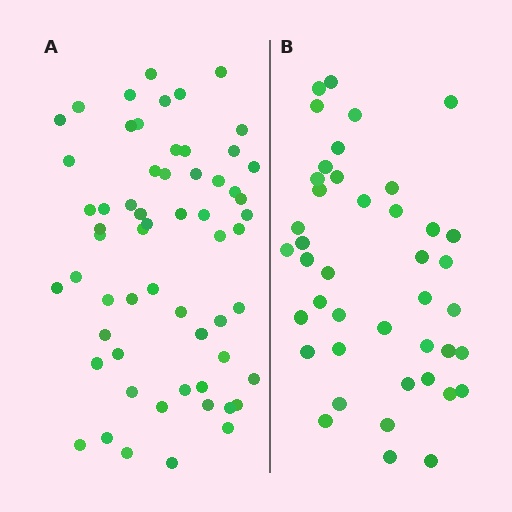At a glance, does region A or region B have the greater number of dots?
Region A (the left region) has more dots.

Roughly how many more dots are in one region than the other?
Region A has approximately 20 more dots than region B.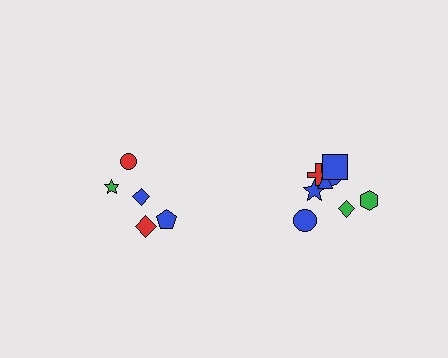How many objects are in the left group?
There are 5 objects.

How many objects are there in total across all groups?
There are 13 objects.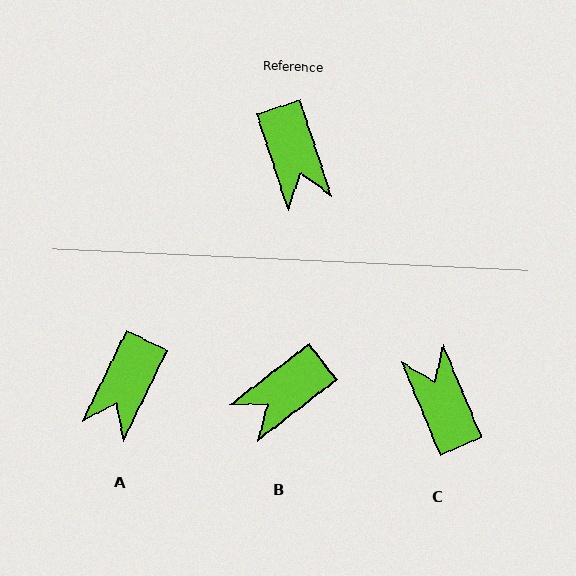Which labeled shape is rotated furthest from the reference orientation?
C, about 176 degrees away.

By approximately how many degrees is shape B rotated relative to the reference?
Approximately 70 degrees clockwise.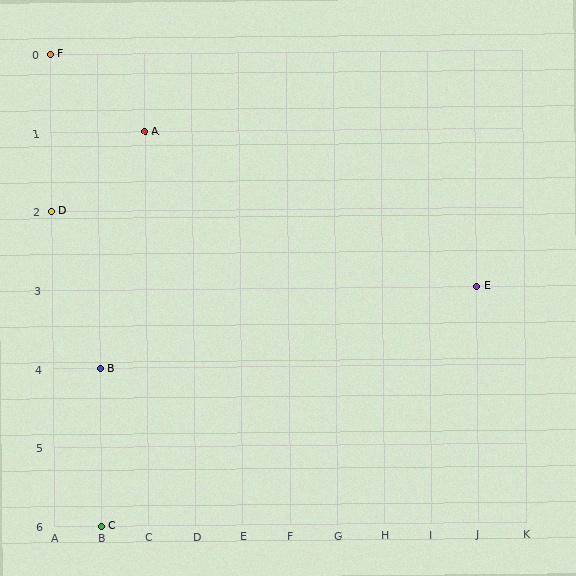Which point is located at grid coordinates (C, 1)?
Point A is at (C, 1).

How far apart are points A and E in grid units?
Points A and E are 7 columns and 2 rows apart (about 7.3 grid units diagonally).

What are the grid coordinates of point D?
Point D is at grid coordinates (A, 2).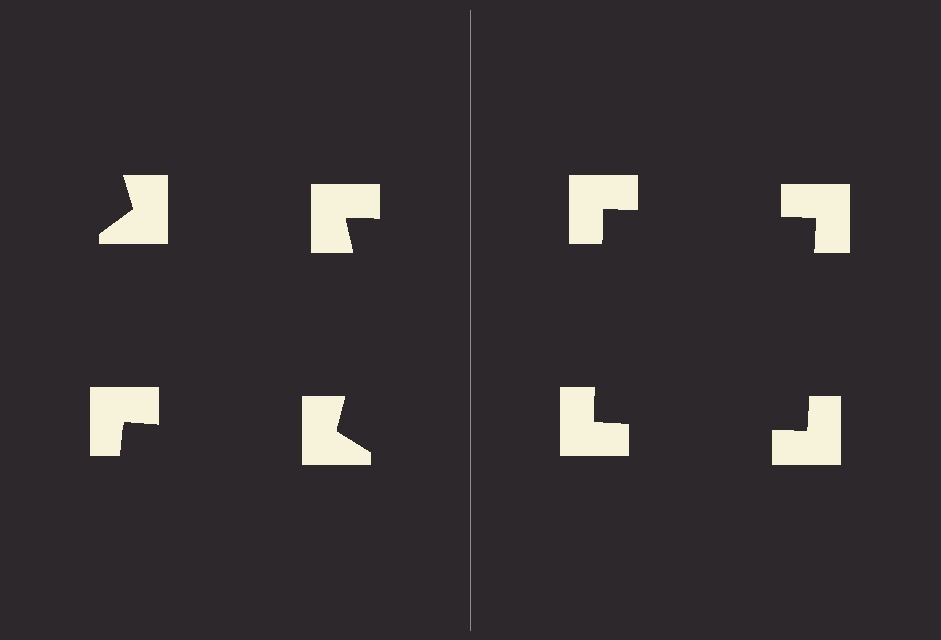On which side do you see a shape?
An illusory square appears on the right side. On the left side the wedge cuts are rotated, so no coherent shape forms.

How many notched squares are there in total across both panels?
8 — 4 on each side.